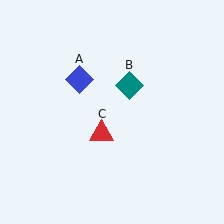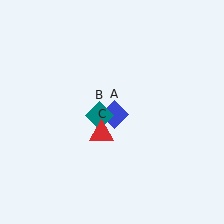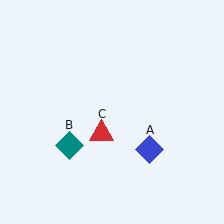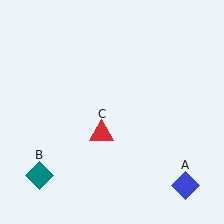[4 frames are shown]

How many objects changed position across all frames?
2 objects changed position: blue diamond (object A), teal diamond (object B).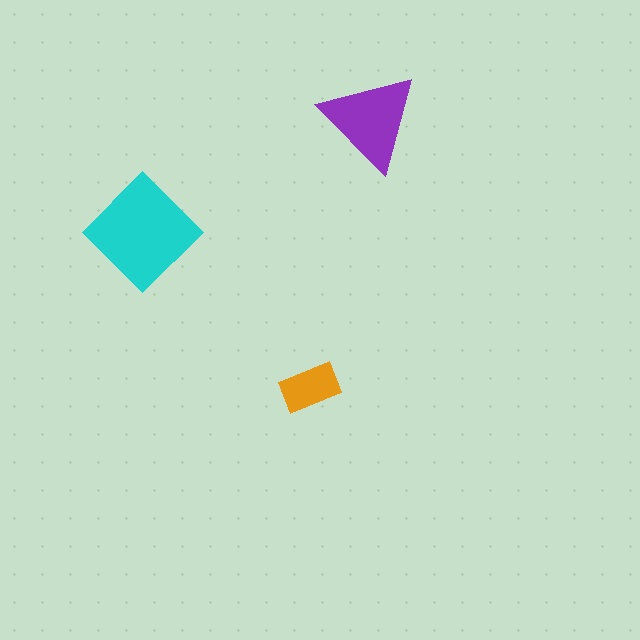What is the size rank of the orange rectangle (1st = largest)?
3rd.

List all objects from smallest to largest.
The orange rectangle, the purple triangle, the cyan diamond.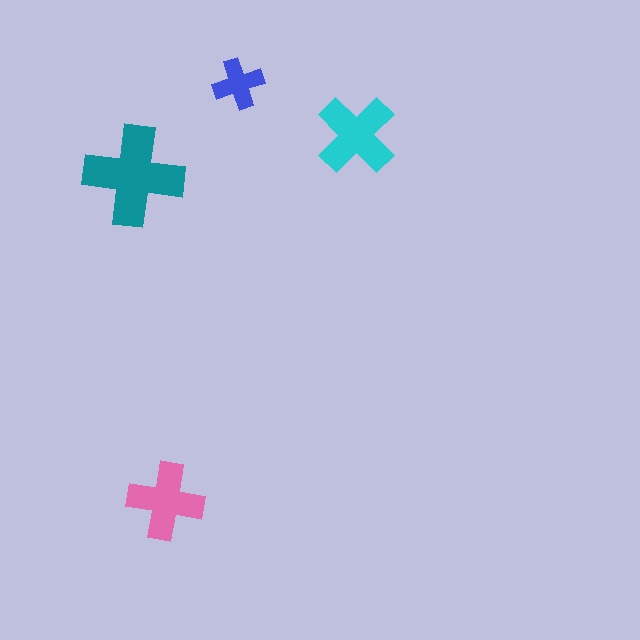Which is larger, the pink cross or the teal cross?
The teal one.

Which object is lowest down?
The pink cross is bottommost.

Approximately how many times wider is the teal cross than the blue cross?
About 2 times wider.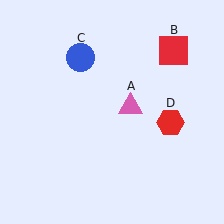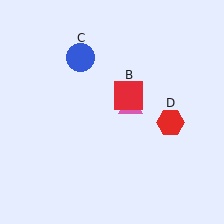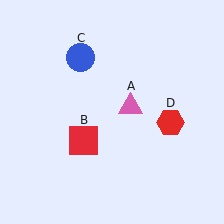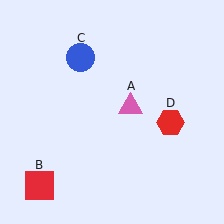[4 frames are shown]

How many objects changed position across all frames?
1 object changed position: red square (object B).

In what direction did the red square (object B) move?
The red square (object B) moved down and to the left.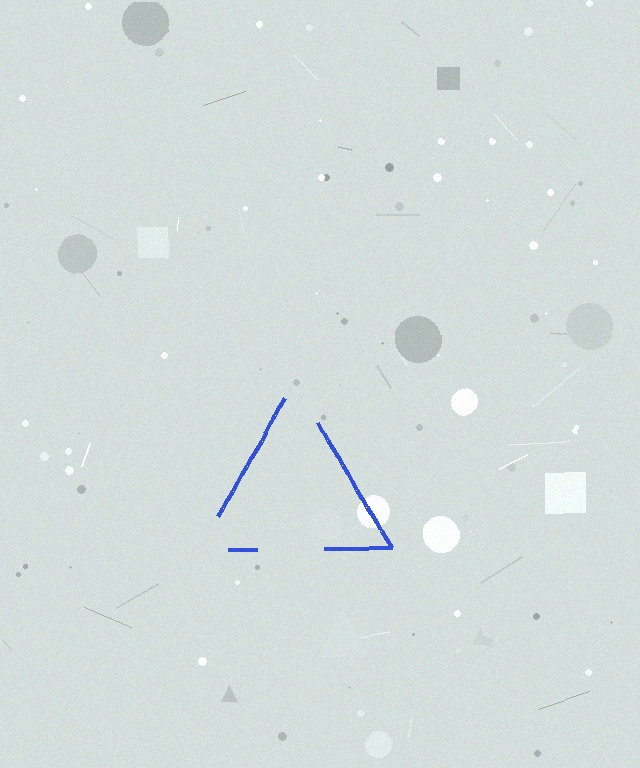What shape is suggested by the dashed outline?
The dashed outline suggests a triangle.